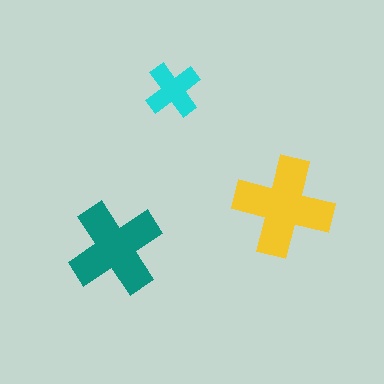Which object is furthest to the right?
The yellow cross is rightmost.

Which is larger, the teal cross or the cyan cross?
The teal one.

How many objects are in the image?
There are 3 objects in the image.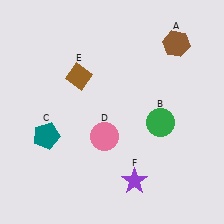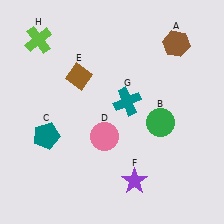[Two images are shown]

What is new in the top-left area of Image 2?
A lime cross (H) was added in the top-left area of Image 2.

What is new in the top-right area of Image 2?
A teal cross (G) was added in the top-right area of Image 2.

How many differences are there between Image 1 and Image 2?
There are 2 differences between the two images.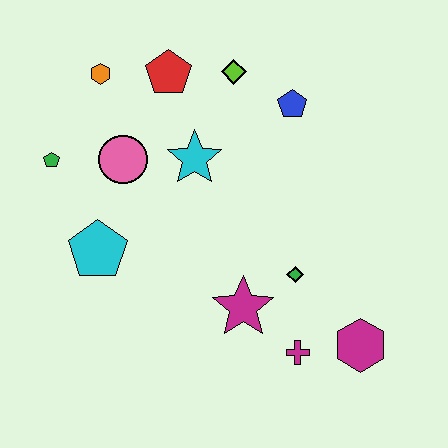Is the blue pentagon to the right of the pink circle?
Yes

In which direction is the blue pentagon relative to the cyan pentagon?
The blue pentagon is to the right of the cyan pentagon.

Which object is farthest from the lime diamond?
The magenta hexagon is farthest from the lime diamond.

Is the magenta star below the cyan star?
Yes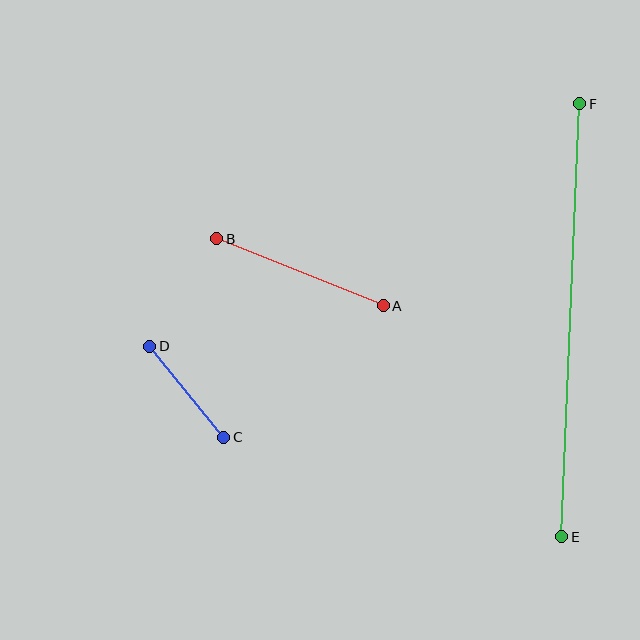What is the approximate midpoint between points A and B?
The midpoint is at approximately (300, 272) pixels.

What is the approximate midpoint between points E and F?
The midpoint is at approximately (571, 320) pixels.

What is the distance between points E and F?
The distance is approximately 434 pixels.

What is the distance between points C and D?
The distance is approximately 117 pixels.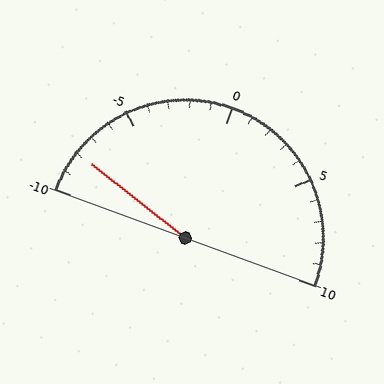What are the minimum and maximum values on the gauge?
The gauge ranges from -10 to 10.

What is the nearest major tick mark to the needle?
The nearest major tick mark is -10.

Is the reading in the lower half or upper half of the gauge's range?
The reading is in the lower half of the range (-10 to 10).